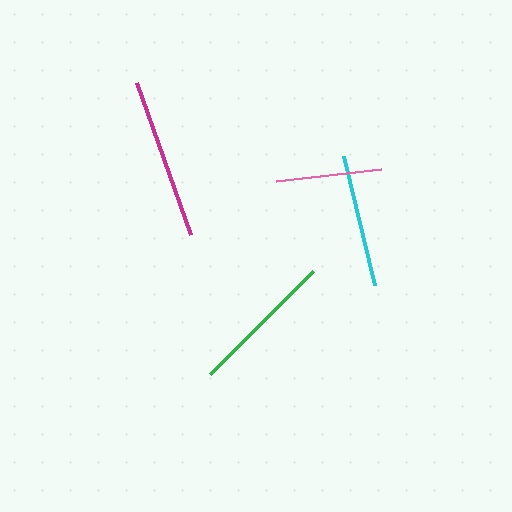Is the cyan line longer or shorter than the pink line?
The cyan line is longer than the pink line.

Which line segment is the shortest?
The pink line is the shortest at approximately 106 pixels.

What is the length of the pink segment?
The pink segment is approximately 106 pixels long.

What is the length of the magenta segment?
The magenta segment is approximately 161 pixels long.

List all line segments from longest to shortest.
From longest to shortest: magenta, green, cyan, pink.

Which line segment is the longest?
The magenta line is the longest at approximately 161 pixels.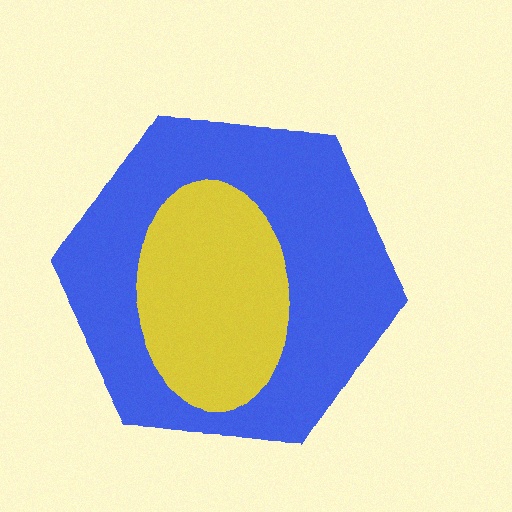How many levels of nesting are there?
2.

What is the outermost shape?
The blue hexagon.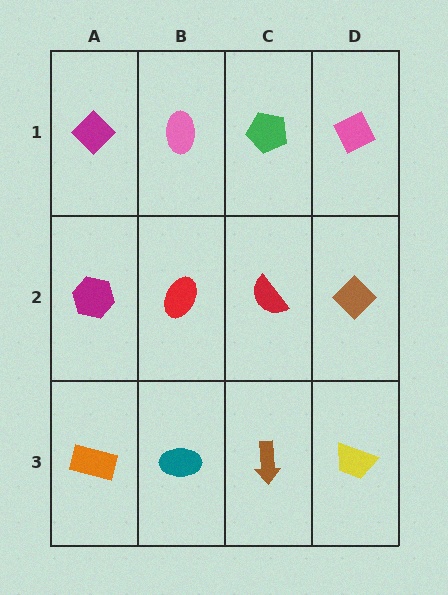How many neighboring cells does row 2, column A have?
3.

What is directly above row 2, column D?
A pink diamond.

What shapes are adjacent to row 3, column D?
A brown diamond (row 2, column D), a brown arrow (row 3, column C).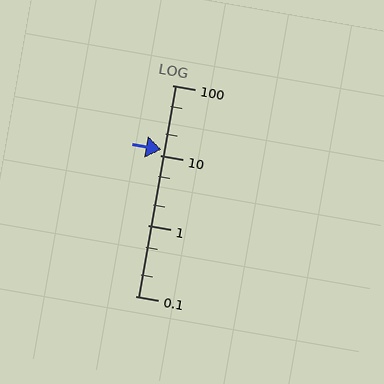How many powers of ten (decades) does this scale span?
The scale spans 3 decades, from 0.1 to 100.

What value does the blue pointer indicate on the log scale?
The pointer indicates approximately 12.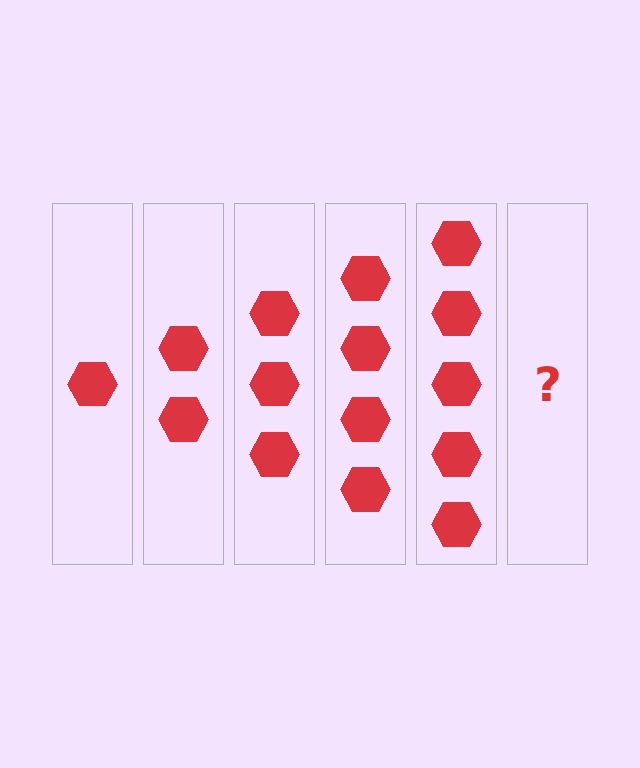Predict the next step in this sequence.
The next step is 6 hexagons.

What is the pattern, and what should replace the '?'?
The pattern is that each step adds one more hexagon. The '?' should be 6 hexagons.